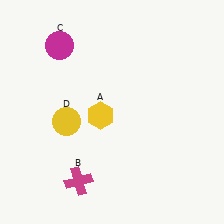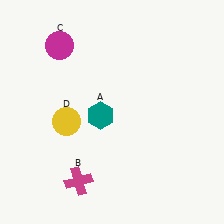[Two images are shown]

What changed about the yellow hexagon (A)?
In Image 1, A is yellow. In Image 2, it changed to teal.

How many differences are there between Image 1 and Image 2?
There is 1 difference between the two images.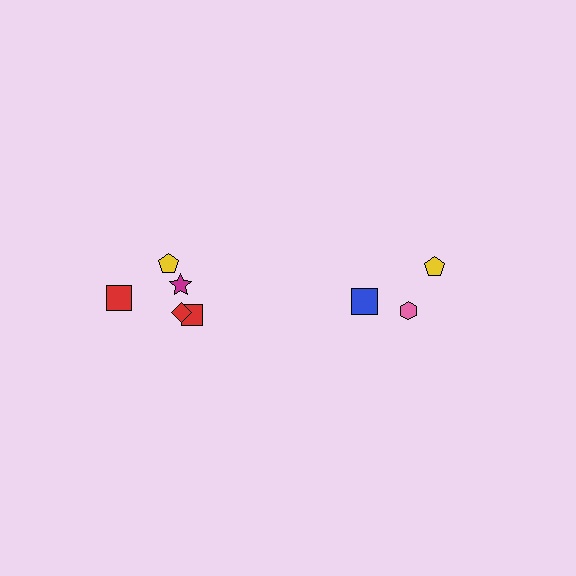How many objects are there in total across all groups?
There are 8 objects.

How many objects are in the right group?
There are 3 objects.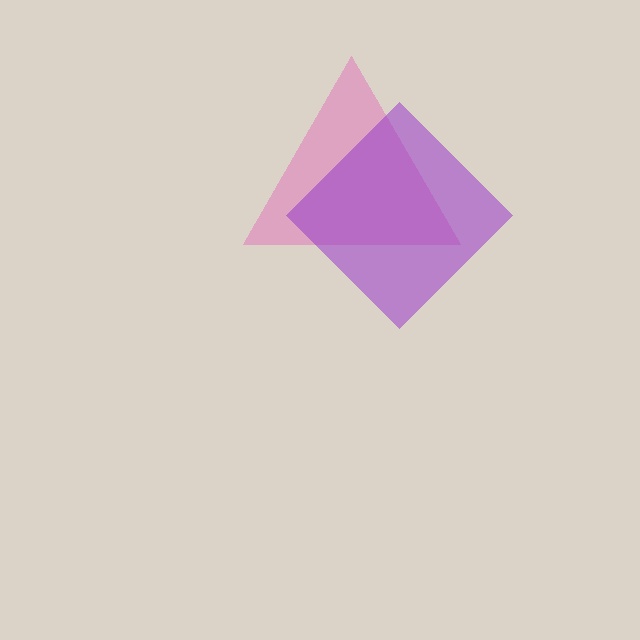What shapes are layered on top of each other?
The layered shapes are: a pink triangle, a purple diamond.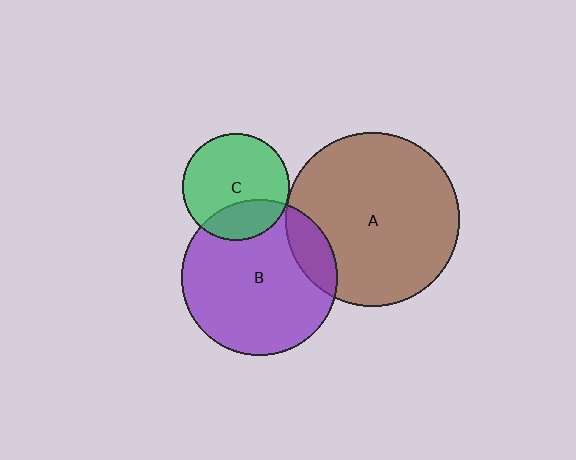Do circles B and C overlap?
Yes.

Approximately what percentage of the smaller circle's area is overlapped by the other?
Approximately 25%.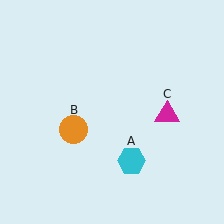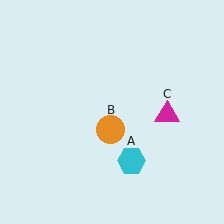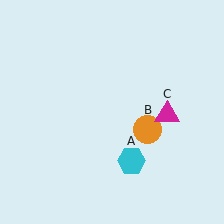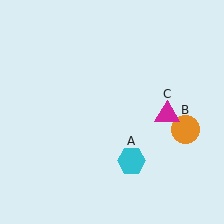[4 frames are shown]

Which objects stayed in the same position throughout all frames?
Cyan hexagon (object A) and magenta triangle (object C) remained stationary.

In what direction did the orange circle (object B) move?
The orange circle (object B) moved right.